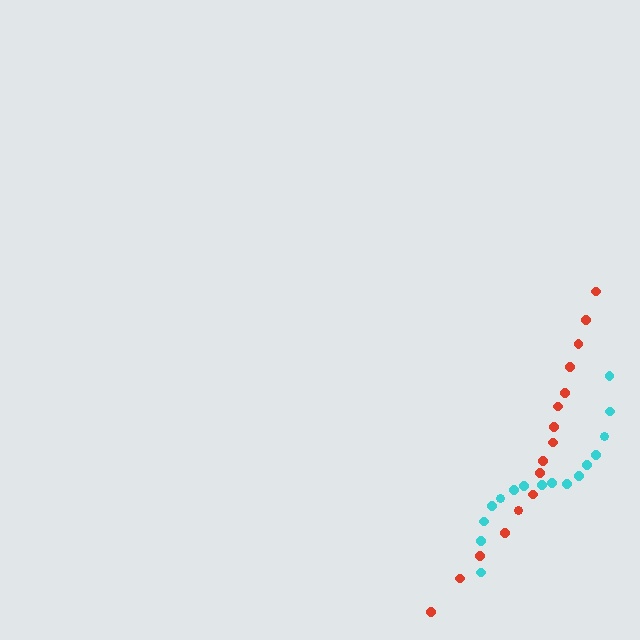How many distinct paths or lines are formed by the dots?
There are 2 distinct paths.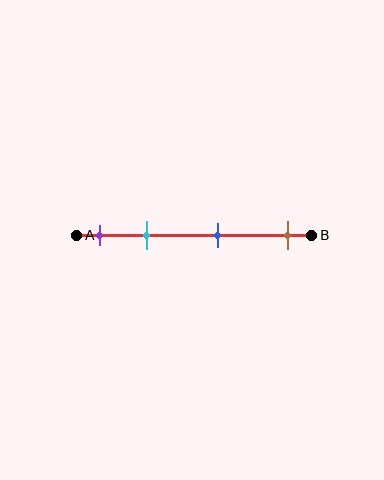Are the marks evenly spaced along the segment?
No, the marks are not evenly spaced.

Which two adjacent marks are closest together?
The purple and cyan marks are the closest adjacent pair.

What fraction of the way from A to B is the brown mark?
The brown mark is approximately 90% (0.9) of the way from A to B.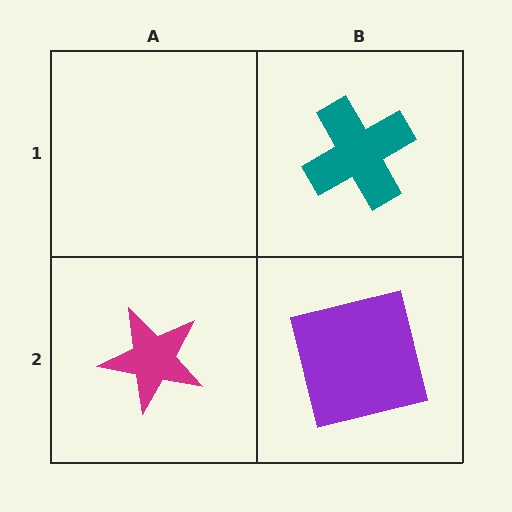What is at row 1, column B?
A teal cross.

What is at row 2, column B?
A purple square.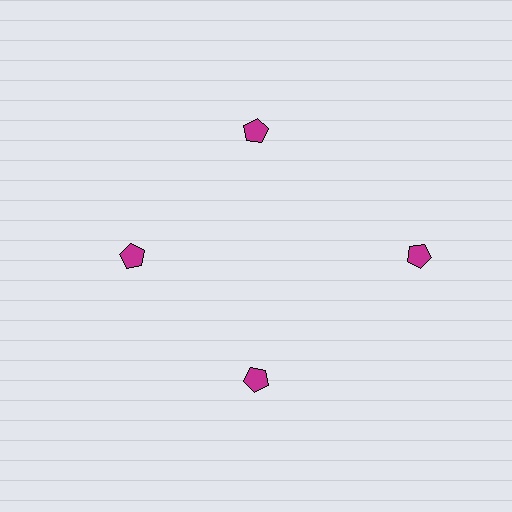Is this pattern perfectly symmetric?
No. The 4 magenta pentagons are arranged in a ring, but one element near the 3 o'clock position is pushed outward from the center, breaking the 4-fold rotational symmetry.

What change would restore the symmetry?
The symmetry would be restored by moving it inward, back onto the ring so that all 4 pentagons sit at equal angles and equal distance from the center.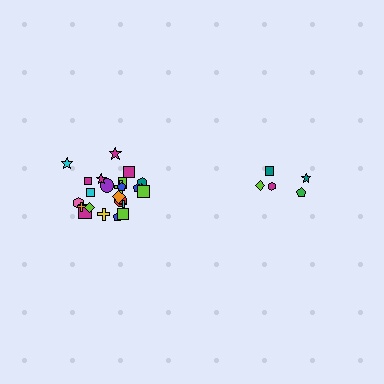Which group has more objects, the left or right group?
The left group.